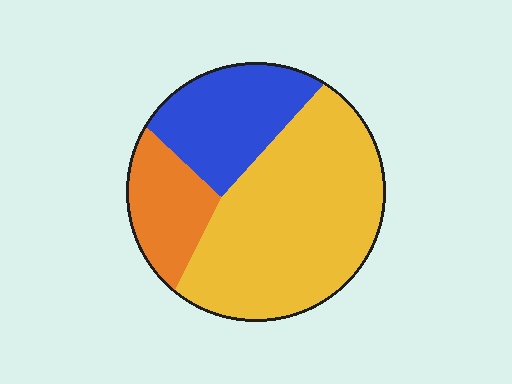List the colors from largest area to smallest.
From largest to smallest: yellow, blue, orange.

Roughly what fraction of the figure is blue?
Blue takes up less than a quarter of the figure.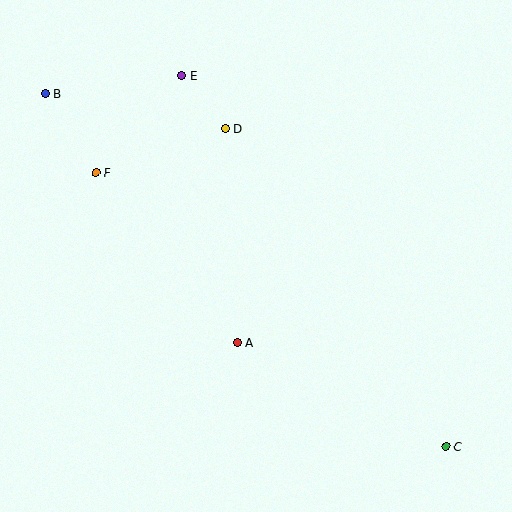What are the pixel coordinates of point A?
Point A is at (238, 343).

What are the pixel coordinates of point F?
Point F is at (96, 173).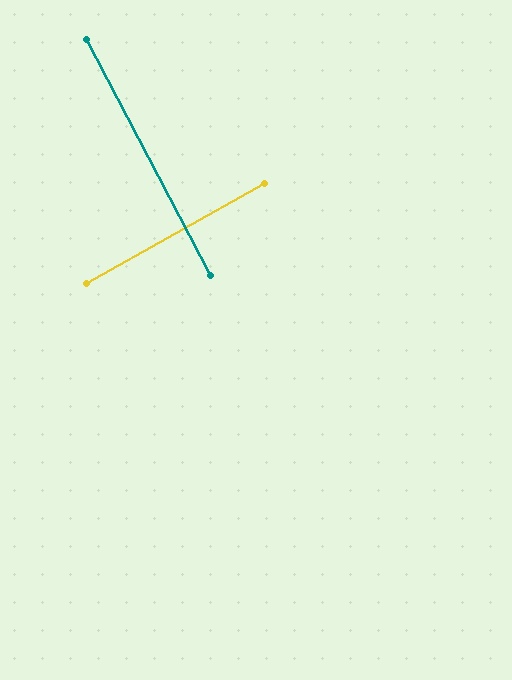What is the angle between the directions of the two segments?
Approximately 89 degrees.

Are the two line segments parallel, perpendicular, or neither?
Perpendicular — they meet at approximately 89°.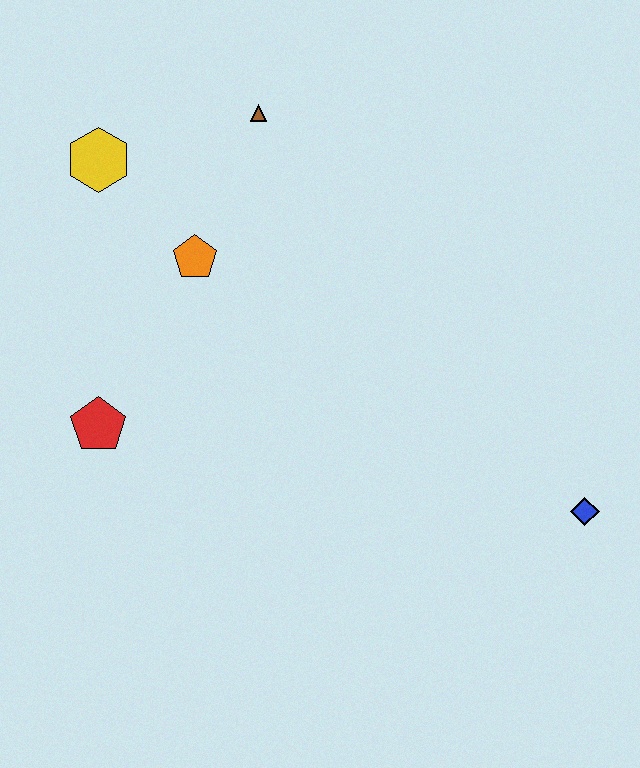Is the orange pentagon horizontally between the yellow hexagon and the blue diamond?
Yes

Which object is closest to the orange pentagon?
The yellow hexagon is closest to the orange pentagon.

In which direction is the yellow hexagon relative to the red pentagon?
The yellow hexagon is above the red pentagon.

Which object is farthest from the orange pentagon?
The blue diamond is farthest from the orange pentagon.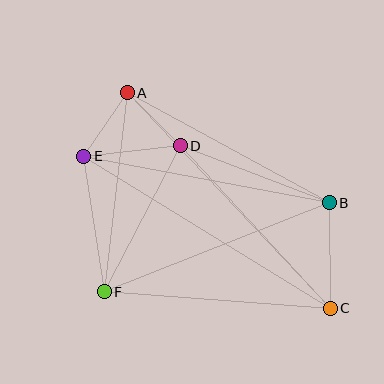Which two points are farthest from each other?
Points A and C are farthest from each other.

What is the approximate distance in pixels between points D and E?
The distance between D and E is approximately 97 pixels.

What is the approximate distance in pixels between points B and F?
The distance between B and F is approximately 242 pixels.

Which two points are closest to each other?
Points A and D are closest to each other.